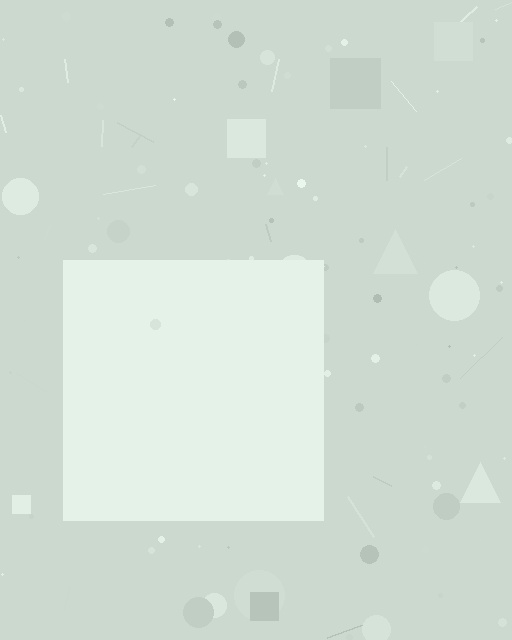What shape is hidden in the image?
A square is hidden in the image.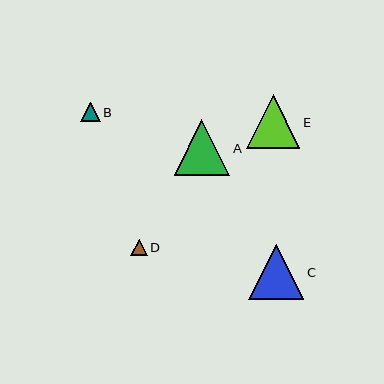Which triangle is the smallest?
Triangle D is the smallest with a size of approximately 16 pixels.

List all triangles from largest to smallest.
From largest to smallest: A, C, E, B, D.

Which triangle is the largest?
Triangle A is the largest with a size of approximately 55 pixels.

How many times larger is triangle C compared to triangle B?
Triangle C is approximately 2.8 times the size of triangle B.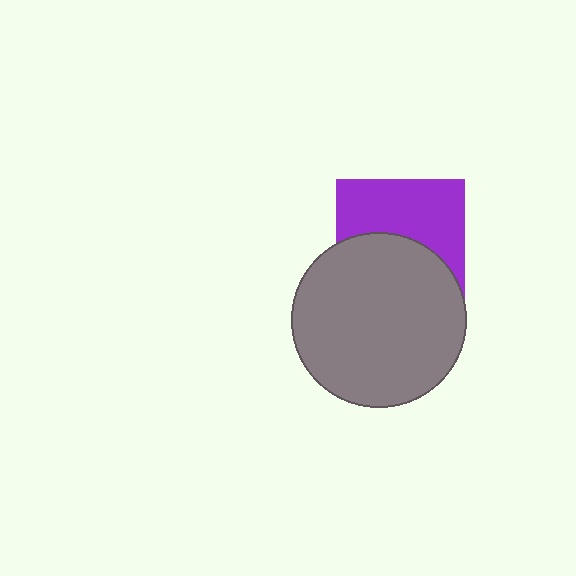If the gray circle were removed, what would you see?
You would see the complete purple square.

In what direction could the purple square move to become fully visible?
The purple square could move up. That would shift it out from behind the gray circle entirely.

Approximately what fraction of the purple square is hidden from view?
Roughly 49% of the purple square is hidden behind the gray circle.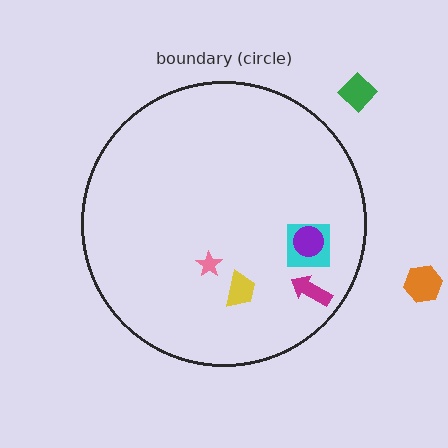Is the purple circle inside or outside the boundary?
Inside.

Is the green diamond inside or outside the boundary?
Outside.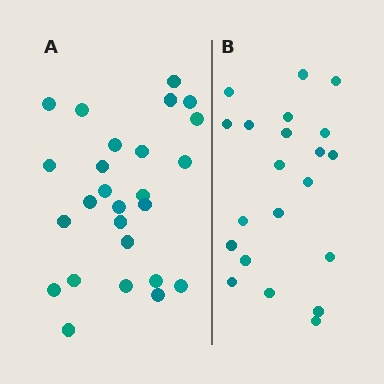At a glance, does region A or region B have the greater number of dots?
Region A (the left region) has more dots.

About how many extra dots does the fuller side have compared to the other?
Region A has about 5 more dots than region B.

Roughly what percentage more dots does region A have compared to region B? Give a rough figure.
About 25% more.